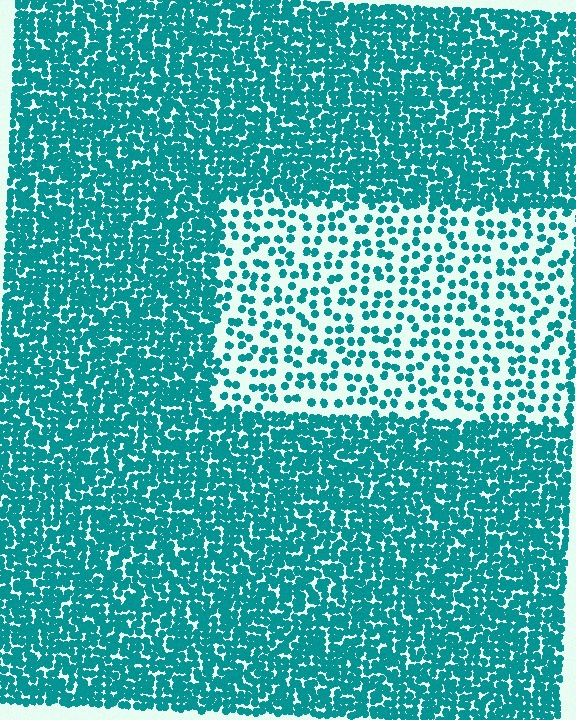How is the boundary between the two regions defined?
The boundary is defined by a change in element density (approximately 2.8x ratio). All elements are the same color, size, and shape.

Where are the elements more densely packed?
The elements are more densely packed outside the rectangle boundary.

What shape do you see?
I see a rectangle.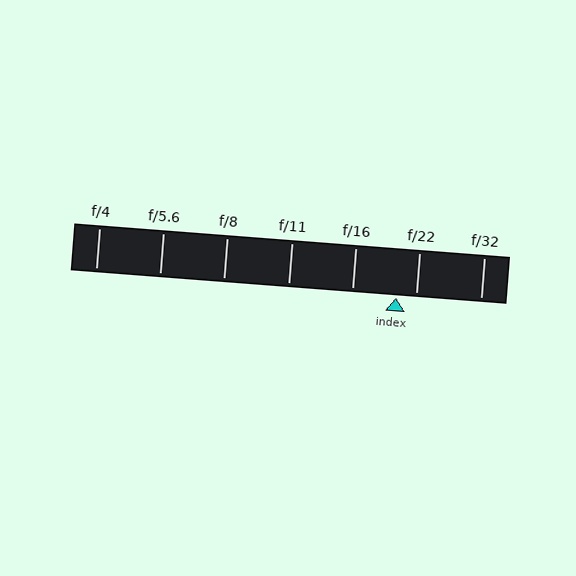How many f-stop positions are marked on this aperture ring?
There are 7 f-stop positions marked.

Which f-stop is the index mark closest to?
The index mark is closest to f/22.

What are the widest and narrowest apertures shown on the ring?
The widest aperture shown is f/4 and the narrowest is f/32.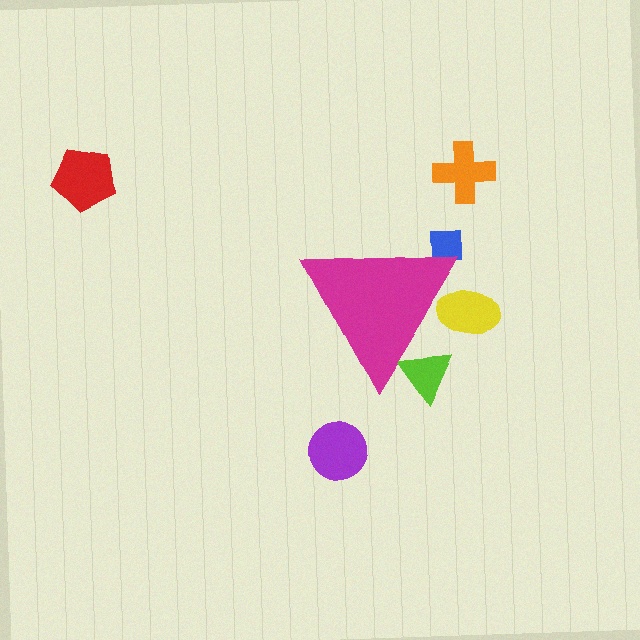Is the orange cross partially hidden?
No, the orange cross is fully visible.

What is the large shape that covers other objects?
A magenta triangle.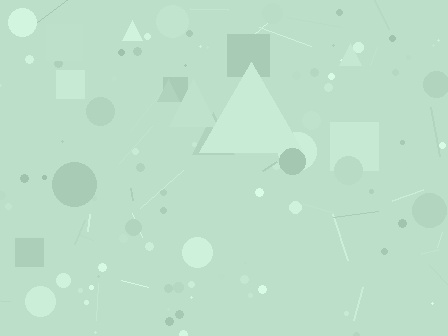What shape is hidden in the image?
A triangle is hidden in the image.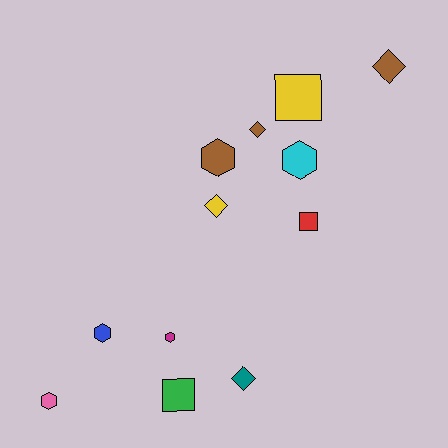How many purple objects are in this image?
There are no purple objects.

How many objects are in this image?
There are 12 objects.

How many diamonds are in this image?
There are 4 diamonds.